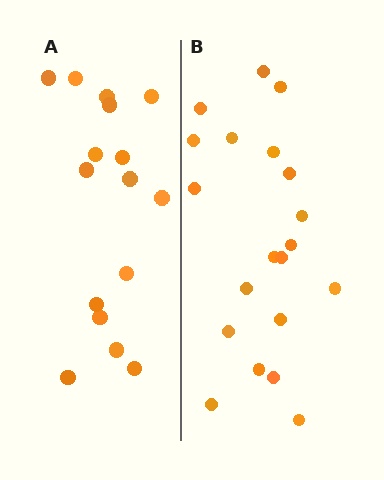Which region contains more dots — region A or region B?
Region B (the right region) has more dots.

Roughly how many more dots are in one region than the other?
Region B has about 4 more dots than region A.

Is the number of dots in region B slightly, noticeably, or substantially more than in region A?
Region B has noticeably more, but not dramatically so. The ratio is roughly 1.2 to 1.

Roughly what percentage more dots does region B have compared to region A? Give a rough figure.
About 25% more.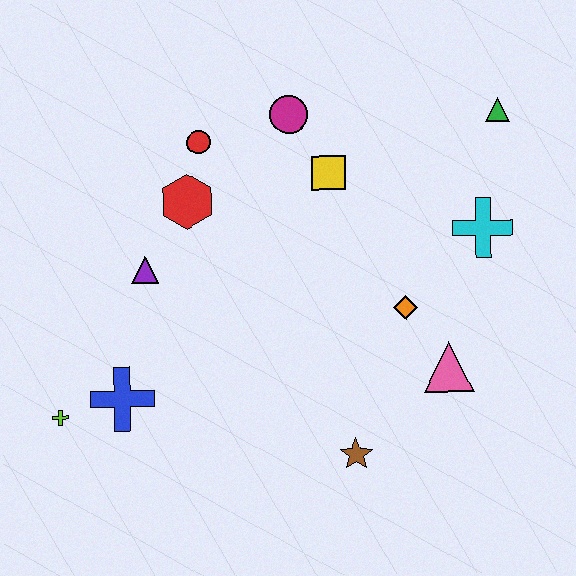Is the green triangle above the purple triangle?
Yes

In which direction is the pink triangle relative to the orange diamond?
The pink triangle is below the orange diamond.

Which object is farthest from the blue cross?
The green triangle is farthest from the blue cross.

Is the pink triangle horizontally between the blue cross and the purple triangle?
No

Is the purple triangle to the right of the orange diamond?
No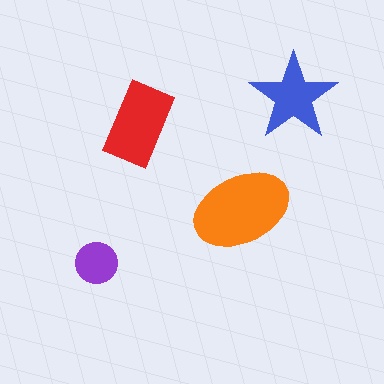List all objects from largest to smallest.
The orange ellipse, the red rectangle, the blue star, the purple circle.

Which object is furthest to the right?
The blue star is rightmost.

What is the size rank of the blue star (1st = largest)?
3rd.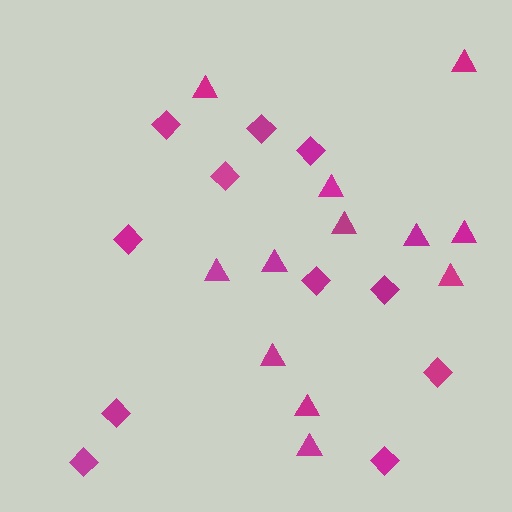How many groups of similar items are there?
There are 2 groups: one group of diamonds (11) and one group of triangles (12).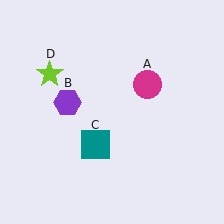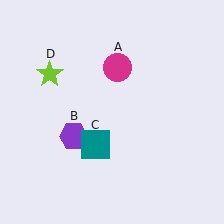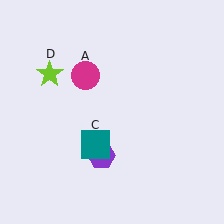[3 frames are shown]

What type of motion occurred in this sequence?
The magenta circle (object A), purple hexagon (object B) rotated counterclockwise around the center of the scene.